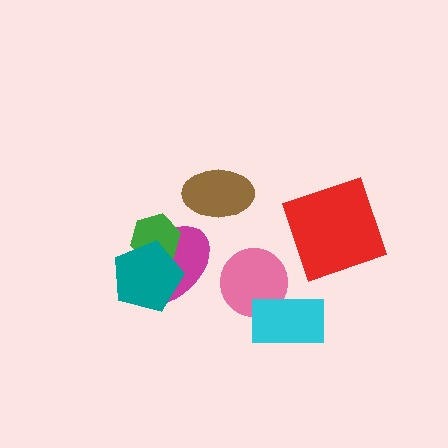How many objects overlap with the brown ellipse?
0 objects overlap with the brown ellipse.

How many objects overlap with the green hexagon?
2 objects overlap with the green hexagon.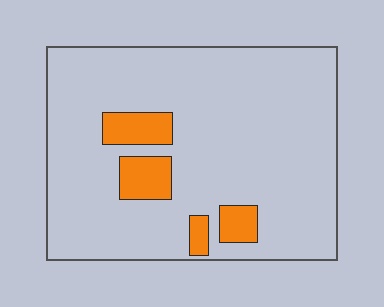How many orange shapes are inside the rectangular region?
4.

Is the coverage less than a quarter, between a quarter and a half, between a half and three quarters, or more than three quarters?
Less than a quarter.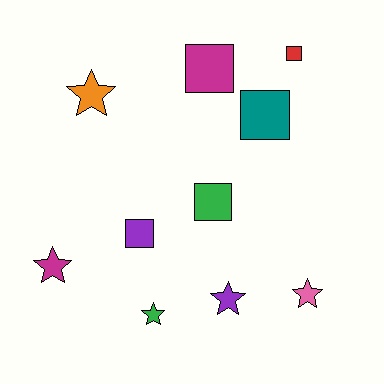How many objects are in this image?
There are 10 objects.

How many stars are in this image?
There are 5 stars.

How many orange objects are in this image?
There is 1 orange object.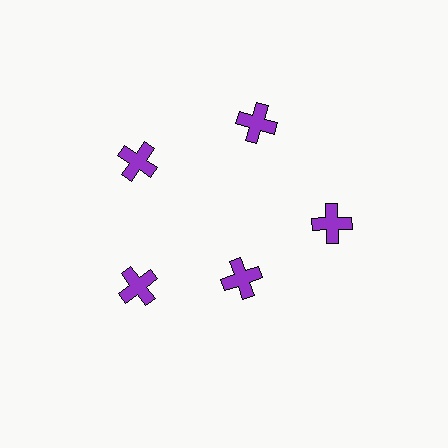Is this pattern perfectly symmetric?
No. The 5 purple crosses are arranged in a ring, but one element near the 5 o'clock position is pulled inward toward the center, breaking the 5-fold rotational symmetry.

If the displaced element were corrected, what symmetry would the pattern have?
It would have 5-fold rotational symmetry — the pattern would map onto itself every 72 degrees.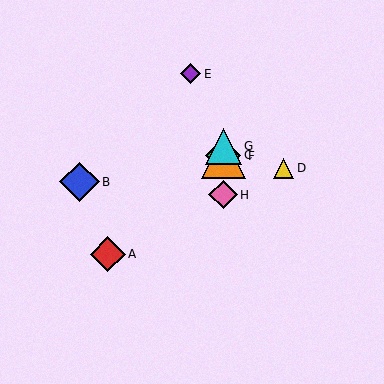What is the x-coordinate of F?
Object F is at x≈223.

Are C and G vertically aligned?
Yes, both are at x≈223.